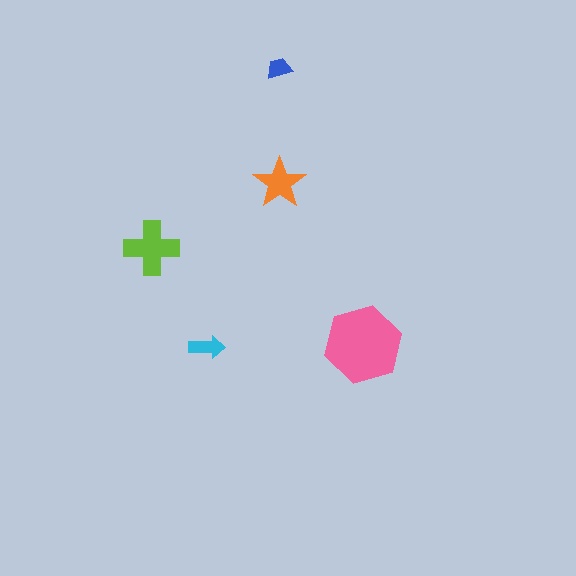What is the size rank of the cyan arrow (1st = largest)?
4th.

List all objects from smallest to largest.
The blue trapezoid, the cyan arrow, the orange star, the lime cross, the pink hexagon.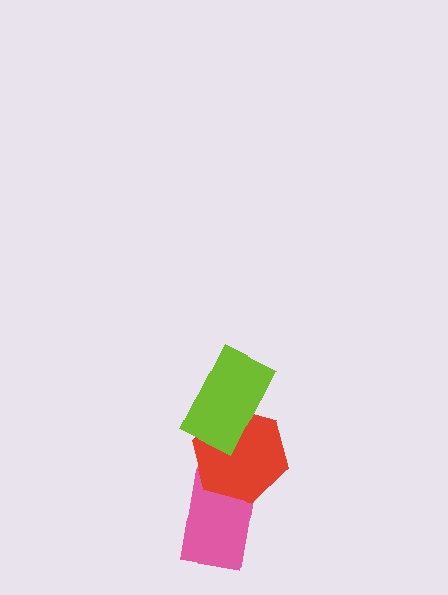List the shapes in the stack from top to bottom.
From top to bottom: the lime rectangle, the red hexagon, the pink rectangle.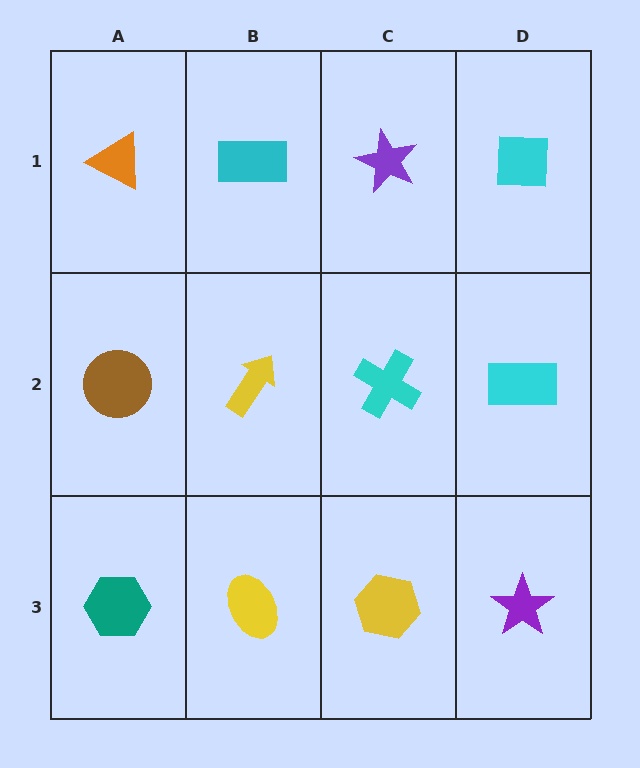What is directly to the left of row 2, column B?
A brown circle.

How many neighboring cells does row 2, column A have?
3.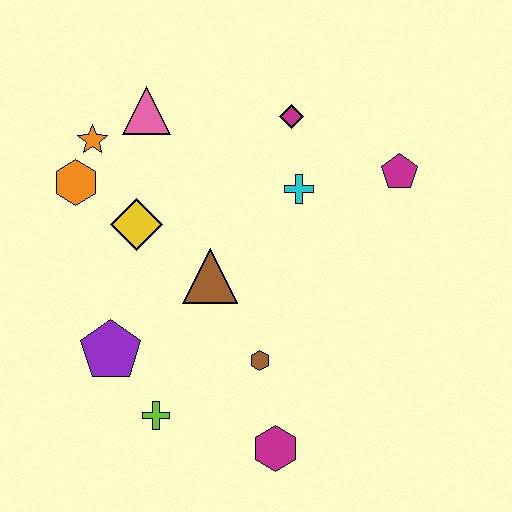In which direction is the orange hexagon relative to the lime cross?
The orange hexagon is above the lime cross.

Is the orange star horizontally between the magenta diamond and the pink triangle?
No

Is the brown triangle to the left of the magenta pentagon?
Yes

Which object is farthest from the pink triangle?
The magenta hexagon is farthest from the pink triangle.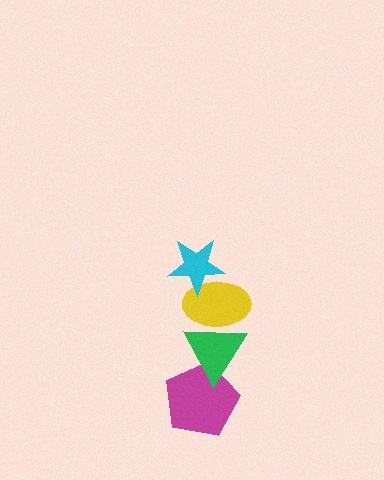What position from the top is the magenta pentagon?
The magenta pentagon is 4th from the top.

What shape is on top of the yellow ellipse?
The cyan star is on top of the yellow ellipse.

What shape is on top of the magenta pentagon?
The green triangle is on top of the magenta pentagon.